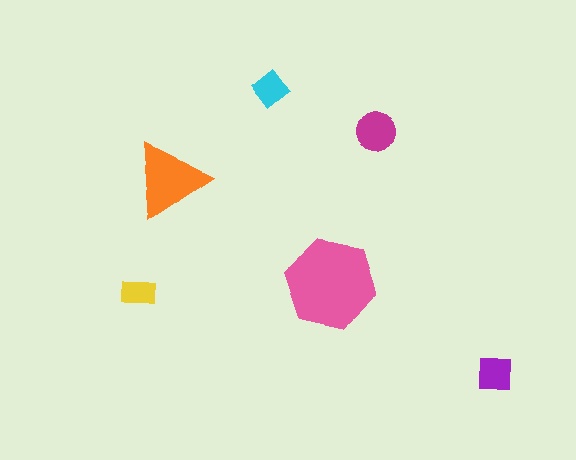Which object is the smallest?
The yellow rectangle.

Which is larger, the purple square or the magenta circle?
The magenta circle.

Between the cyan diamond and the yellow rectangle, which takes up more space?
The cyan diamond.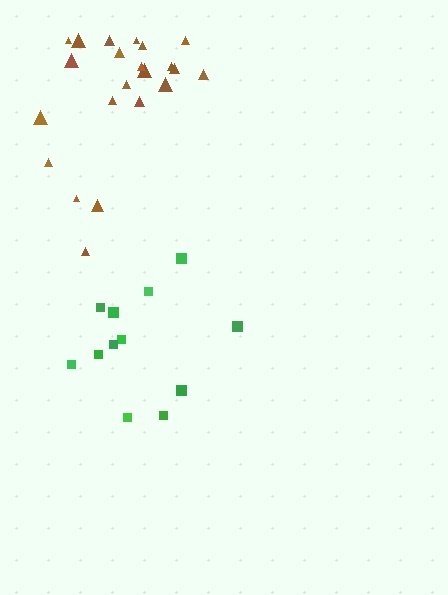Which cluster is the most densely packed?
Brown.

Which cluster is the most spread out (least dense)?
Green.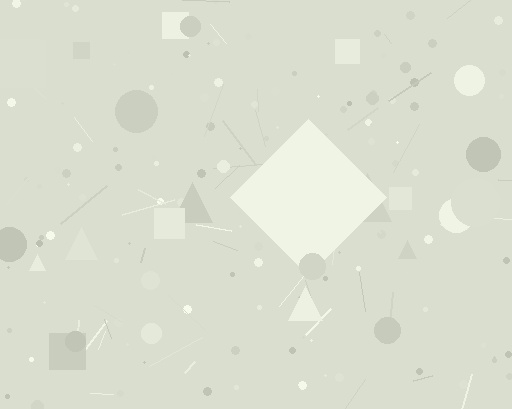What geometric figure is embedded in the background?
A diamond is embedded in the background.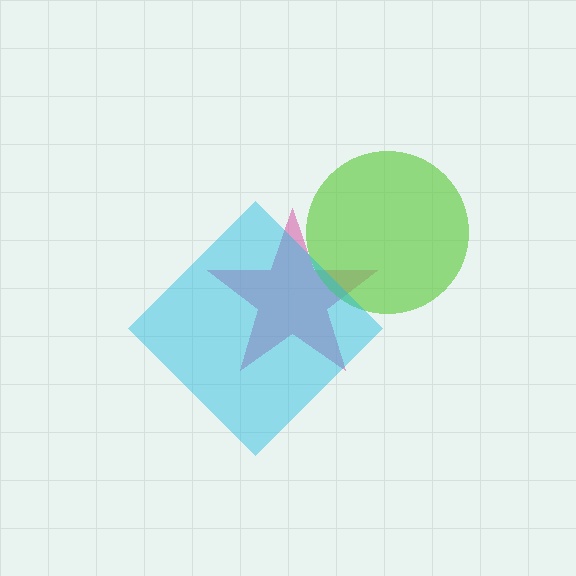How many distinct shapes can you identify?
There are 3 distinct shapes: a magenta star, a lime circle, a cyan diamond.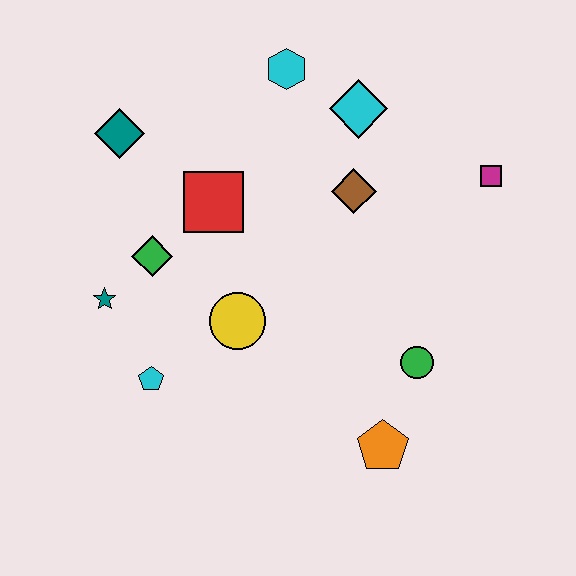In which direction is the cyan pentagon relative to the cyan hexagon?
The cyan pentagon is below the cyan hexagon.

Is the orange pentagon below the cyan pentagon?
Yes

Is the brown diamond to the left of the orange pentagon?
Yes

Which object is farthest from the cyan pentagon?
The magenta square is farthest from the cyan pentagon.